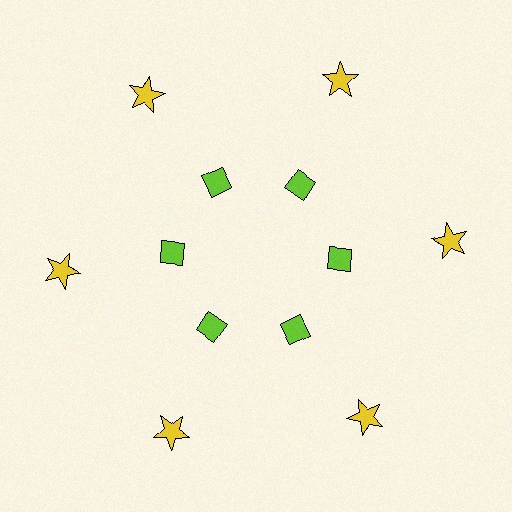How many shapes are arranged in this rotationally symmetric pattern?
There are 12 shapes, arranged in 6 groups of 2.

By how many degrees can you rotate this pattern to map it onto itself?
The pattern maps onto itself every 60 degrees of rotation.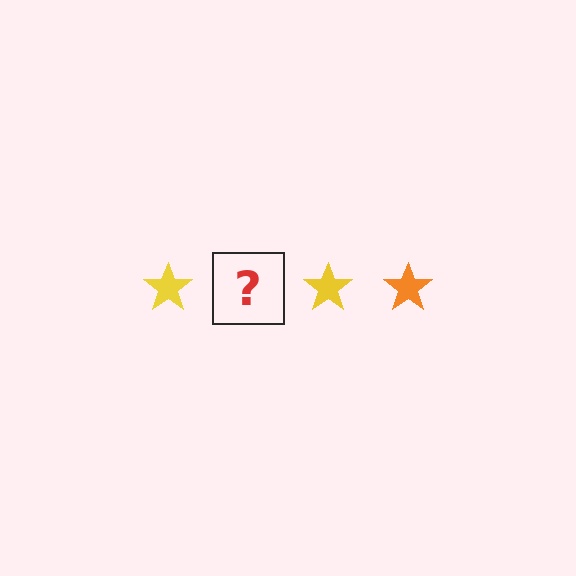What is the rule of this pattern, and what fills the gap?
The rule is that the pattern cycles through yellow, orange stars. The gap should be filled with an orange star.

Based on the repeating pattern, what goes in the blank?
The blank should be an orange star.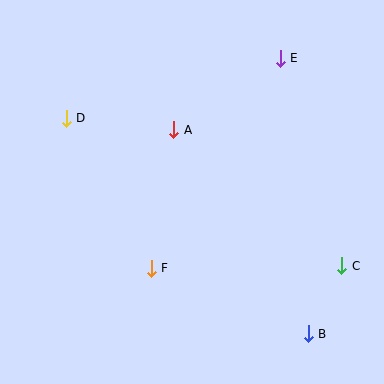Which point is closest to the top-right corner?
Point E is closest to the top-right corner.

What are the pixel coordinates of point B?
Point B is at (308, 334).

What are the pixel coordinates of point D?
Point D is at (66, 118).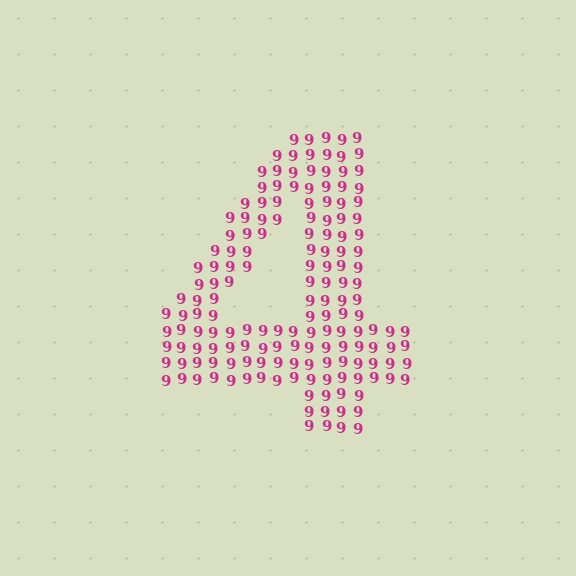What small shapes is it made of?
It is made of small digit 9's.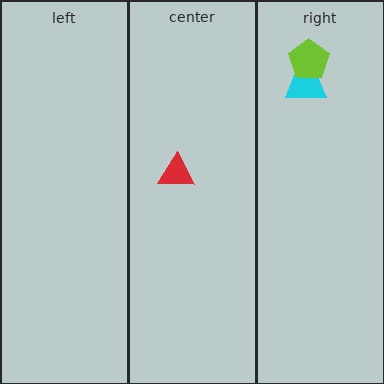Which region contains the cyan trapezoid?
The right region.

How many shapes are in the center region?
1.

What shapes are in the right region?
The cyan trapezoid, the lime pentagon.